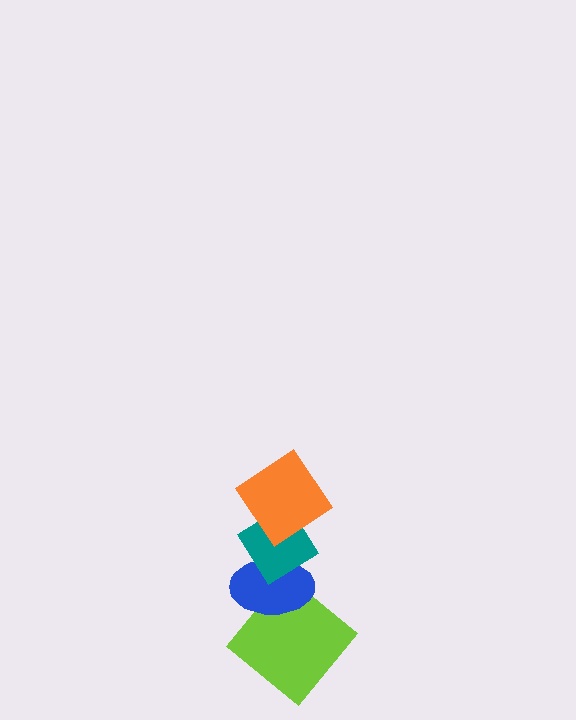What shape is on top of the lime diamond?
The blue ellipse is on top of the lime diamond.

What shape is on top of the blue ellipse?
The teal diamond is on top of the blue ellipse.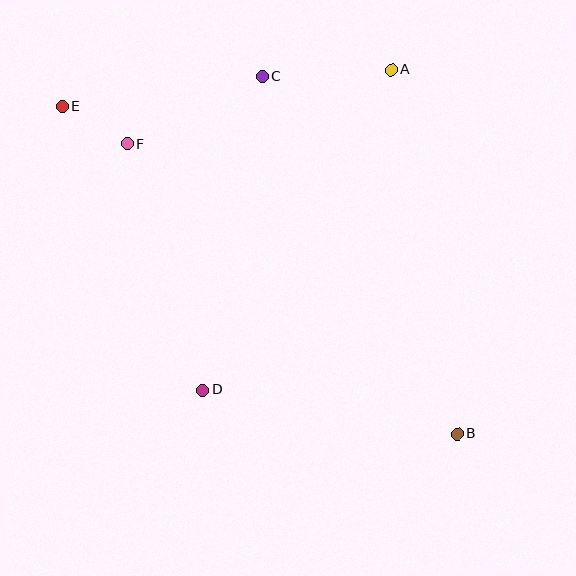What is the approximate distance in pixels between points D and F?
The distance between D and F is approximately 258 pixels.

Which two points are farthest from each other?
Points B and E are farthest from each other.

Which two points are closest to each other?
Points E and F are closest to each other.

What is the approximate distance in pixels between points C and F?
The distance between C and F is approximately 151 pixels.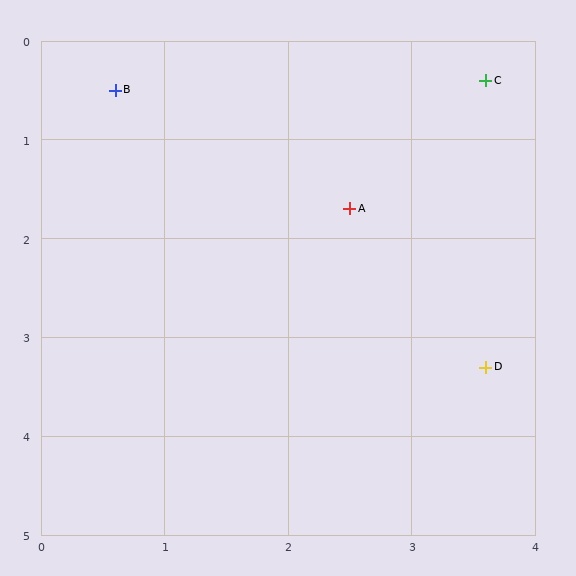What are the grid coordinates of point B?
Point B is at approximately (0.6, 0.5).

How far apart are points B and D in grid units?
Points B and D are about 4.1 grid units apart.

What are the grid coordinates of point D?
Point D is at approximately (3.6, 3.3).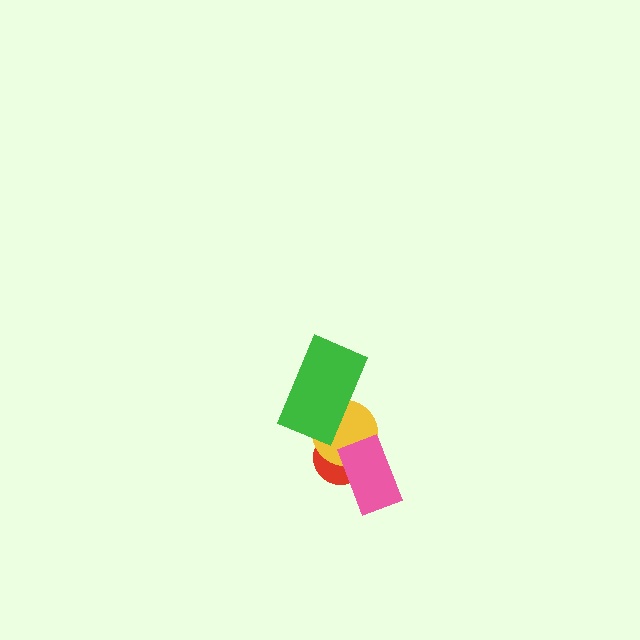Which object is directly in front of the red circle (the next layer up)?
The yellow circle is directly in front of the red circle.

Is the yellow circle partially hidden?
Yes, it is partially covered by another shape.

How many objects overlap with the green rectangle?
1 object overlaps with the green rectangle.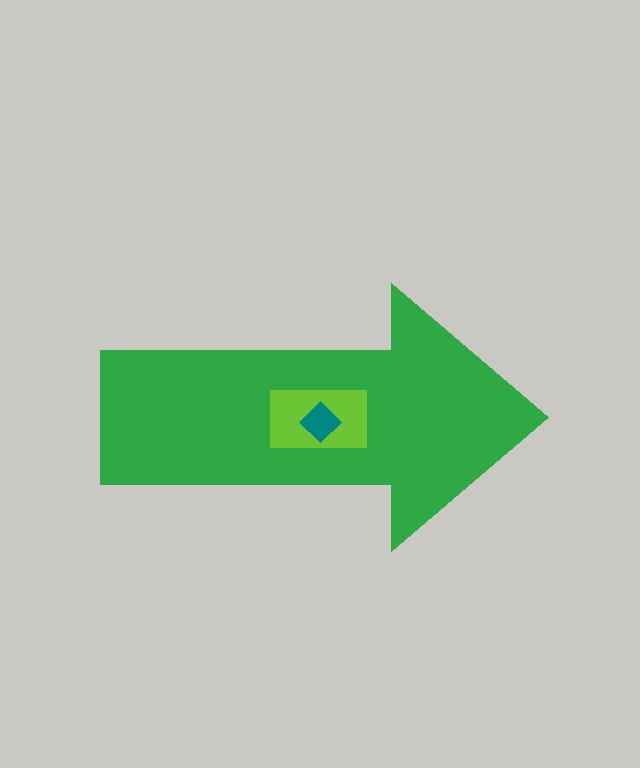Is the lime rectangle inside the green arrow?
Yes.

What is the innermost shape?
The teal diamond.